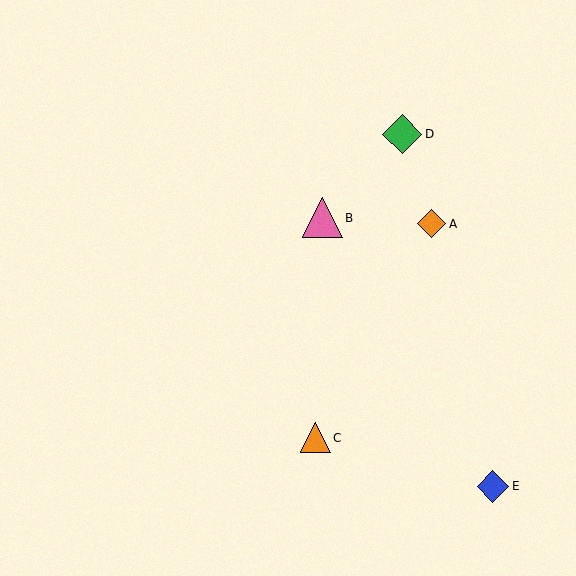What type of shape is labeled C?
Shape C is an orange triangle.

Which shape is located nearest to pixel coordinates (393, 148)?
The green diamond (labeled D) at (402, 134) is nearest to that location.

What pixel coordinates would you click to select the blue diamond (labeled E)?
Click at (493, 486) to select the blue diamond E.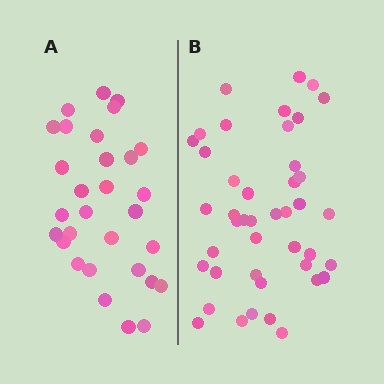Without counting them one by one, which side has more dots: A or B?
Region B (the right region) has more dots.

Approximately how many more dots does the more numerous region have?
Region B has approximately 15 more dots than region A.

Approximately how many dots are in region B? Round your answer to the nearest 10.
About 40 dots. (The exact count is 43, which rounds to 40.)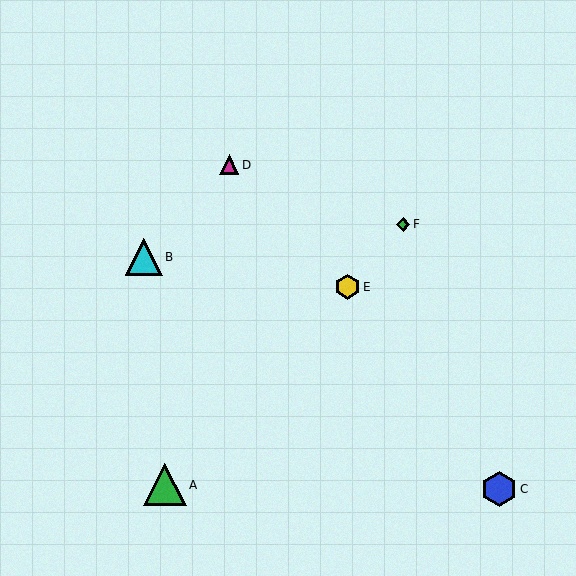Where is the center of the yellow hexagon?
The center of the yellow hexagon is at (347, 287).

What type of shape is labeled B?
Shape B is a cyan triangle.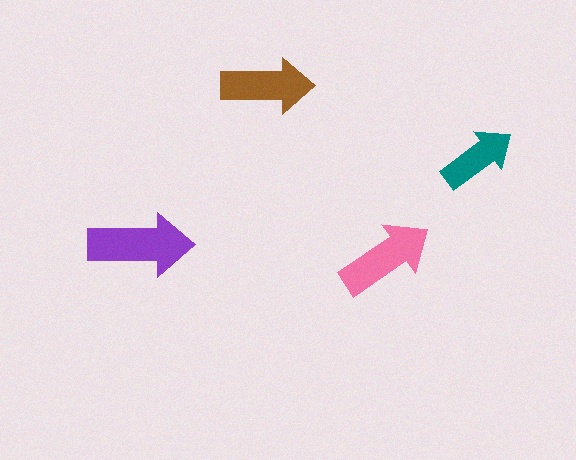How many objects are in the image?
There are 4 objects in the image.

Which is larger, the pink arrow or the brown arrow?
The pink one.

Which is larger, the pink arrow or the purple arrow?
The purple one.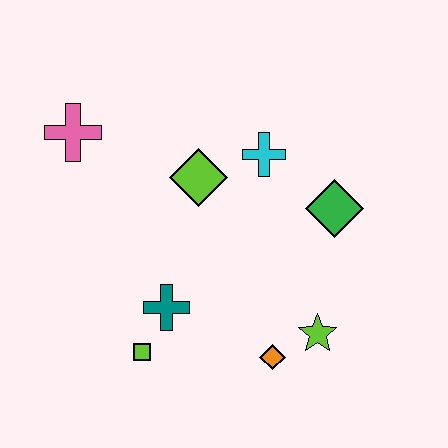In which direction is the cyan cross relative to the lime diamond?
The cyan cross is to the right of the lime diamond.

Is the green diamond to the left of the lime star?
No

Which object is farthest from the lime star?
The pink cross is farthest from the lime star.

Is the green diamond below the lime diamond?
Yes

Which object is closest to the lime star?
The orange diamond is closest to the lime star.